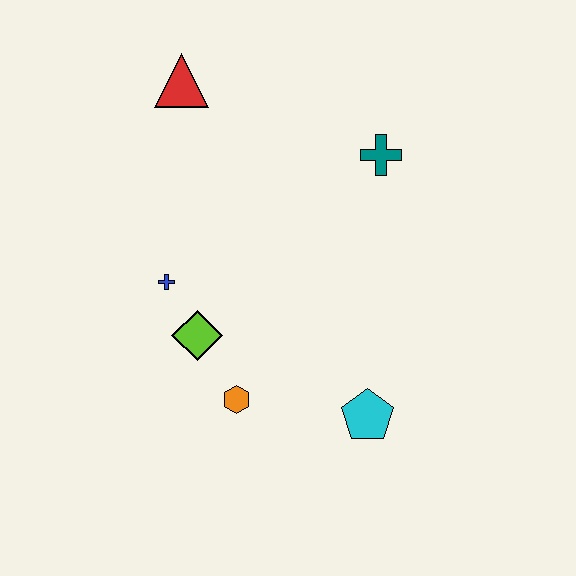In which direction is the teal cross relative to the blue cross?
The teal cross is to the right of the blue cross.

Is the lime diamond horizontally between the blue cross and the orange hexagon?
Yes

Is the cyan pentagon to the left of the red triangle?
No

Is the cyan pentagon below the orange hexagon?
Yes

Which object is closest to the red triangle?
The blue cross is closest to the red triangle.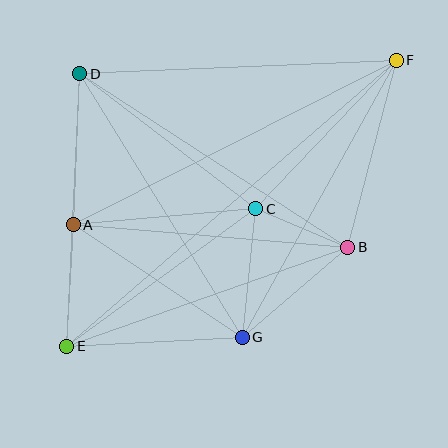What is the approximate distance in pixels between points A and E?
The distance between A and E is approximately 122 pixels.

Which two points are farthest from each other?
Points E and F are farthest from each other.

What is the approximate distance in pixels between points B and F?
The distance between B and F is approximately 193 pixels.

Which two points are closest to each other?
Points B and C are closest to each other.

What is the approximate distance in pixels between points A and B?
The distance between A and B is approximately 276 pixels.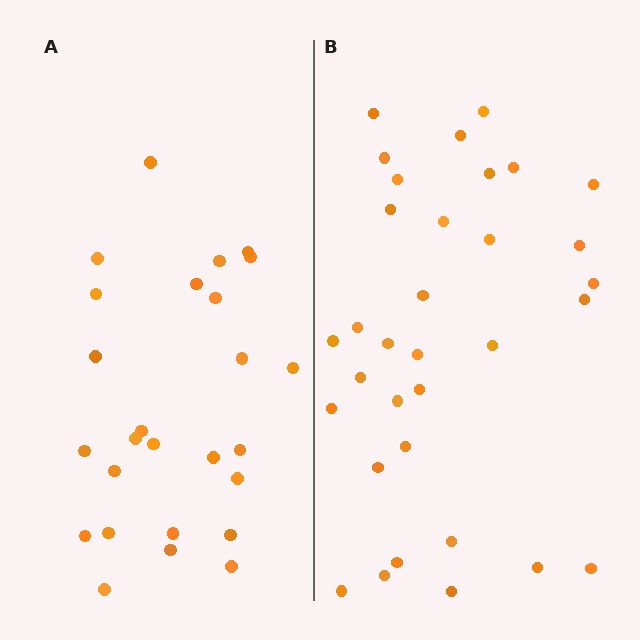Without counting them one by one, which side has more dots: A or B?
Region B (the right region) has more dots.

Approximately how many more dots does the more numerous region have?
Region B has roughly 8 or so more dots than region A.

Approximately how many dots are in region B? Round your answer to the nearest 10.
About 30 dots. (The exact count is 33, which rounds to 30.)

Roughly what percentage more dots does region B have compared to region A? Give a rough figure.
About 25% more.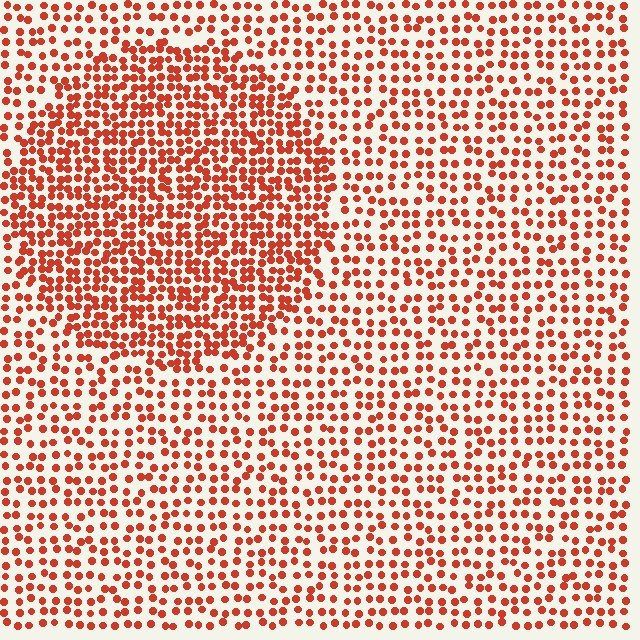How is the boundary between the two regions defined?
The boundary is defined by a change in element density (approximately 1.7x ratio). All elements are the same color, size, and shape.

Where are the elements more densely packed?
The elements are more densely packed inside the circle boundary.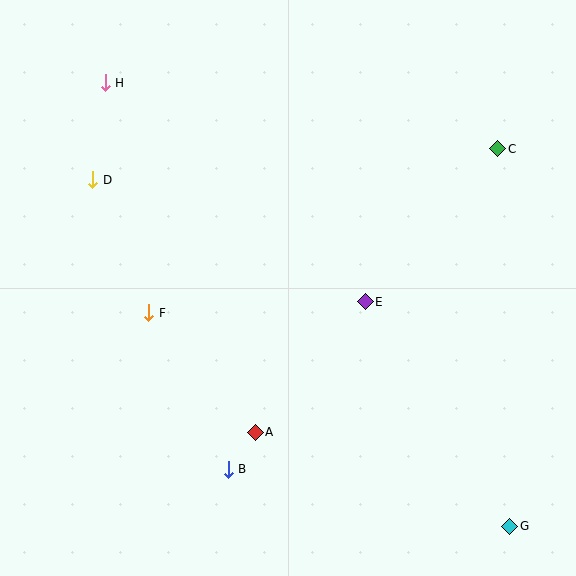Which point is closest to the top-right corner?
Point C is closest to the top-right corner.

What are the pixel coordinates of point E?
Point E is at (365, 302).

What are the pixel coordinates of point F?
Point F is at (149, 313).